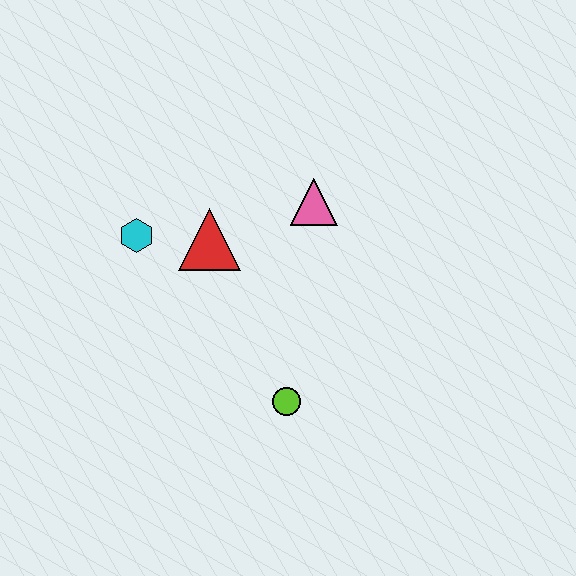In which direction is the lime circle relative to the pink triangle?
The lime circle is below the pink triangle.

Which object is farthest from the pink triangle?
The lime circle is farthest from the pink triangle.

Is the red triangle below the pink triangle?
Yes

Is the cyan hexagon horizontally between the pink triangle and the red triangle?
No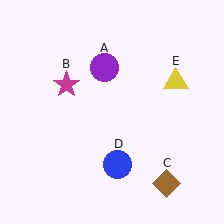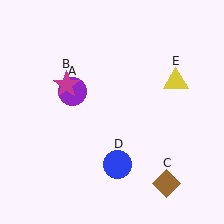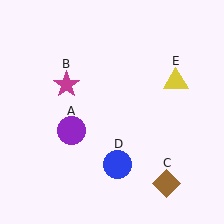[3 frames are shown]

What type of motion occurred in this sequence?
The purple circle (object A) rotated counterclockwise around the center of the scene.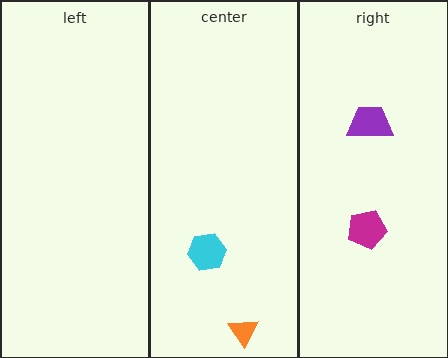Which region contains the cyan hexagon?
The center region.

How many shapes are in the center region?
2.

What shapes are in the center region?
The cyan hexagon, the orange triangle.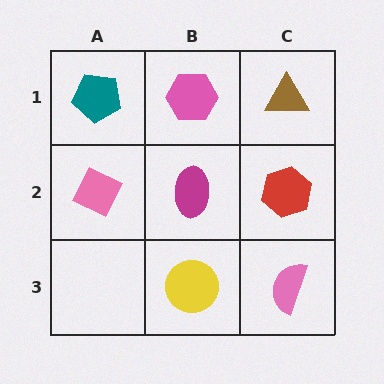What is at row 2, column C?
A red hexagon.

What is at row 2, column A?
A pink diamond.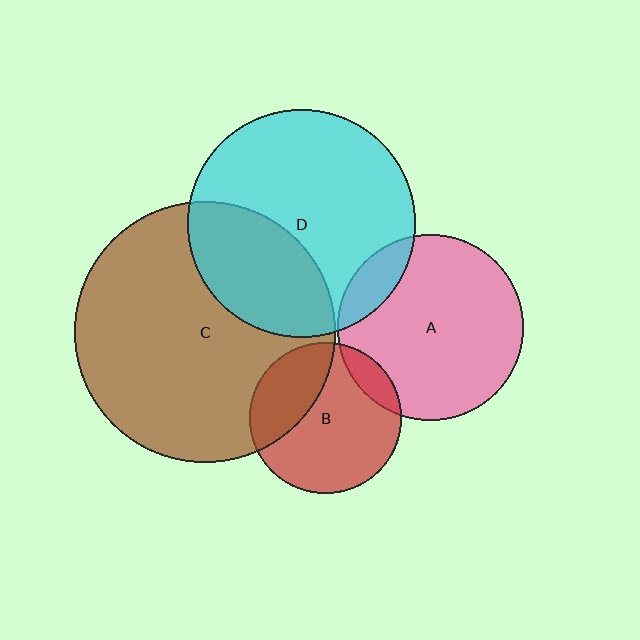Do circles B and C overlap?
Yes.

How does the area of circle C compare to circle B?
Approximately 3.0 times.